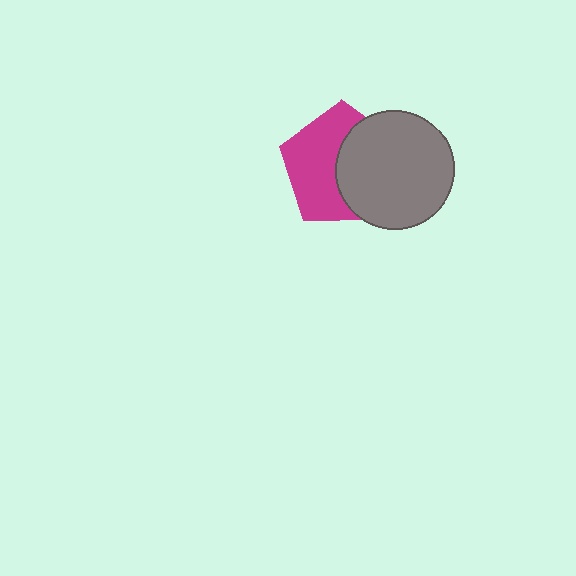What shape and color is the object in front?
The object in front is a gray circle.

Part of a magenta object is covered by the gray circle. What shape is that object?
It is a pentagon.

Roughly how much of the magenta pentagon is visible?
About half of it is visible (roughly 53%).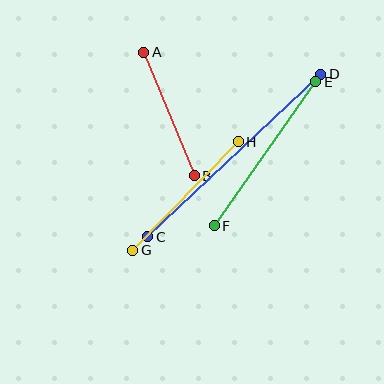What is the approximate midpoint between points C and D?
The midpoint is at approximately (234, 155) pixels.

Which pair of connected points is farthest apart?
Points C and D are farthest apart.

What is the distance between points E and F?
The distance is approximately 176 pixels.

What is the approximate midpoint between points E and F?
The midpoint is at approximately (265, 154) pixels.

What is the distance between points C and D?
The distance is approximately 237 pixels.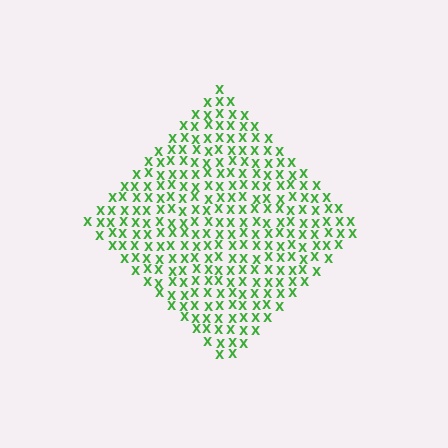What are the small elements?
The small elements are letter X's.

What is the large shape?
The large shape is a diamond.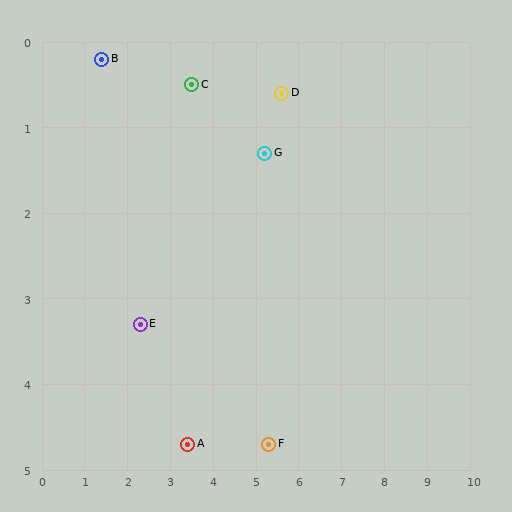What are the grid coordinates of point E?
Point E is at approximately (2.3, 3.3).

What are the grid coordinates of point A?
Point A is at approximately (3.4, 4.7).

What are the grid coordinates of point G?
Point G is at approximately (5.2, 1.3).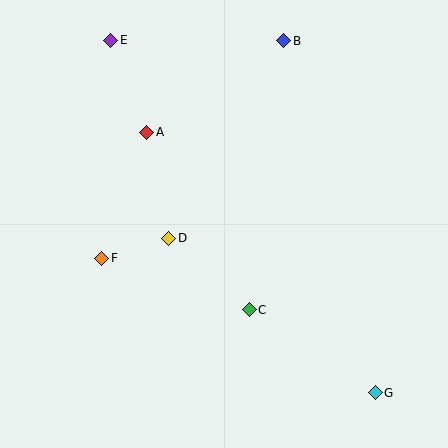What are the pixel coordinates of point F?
Point F is at (102, 258).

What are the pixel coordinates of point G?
Point G is at (375, 393).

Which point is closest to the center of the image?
Point D at (169, 238) is closest to the center.